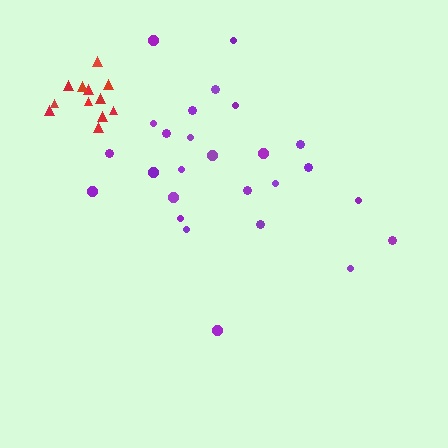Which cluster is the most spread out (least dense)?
Purple.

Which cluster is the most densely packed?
Red.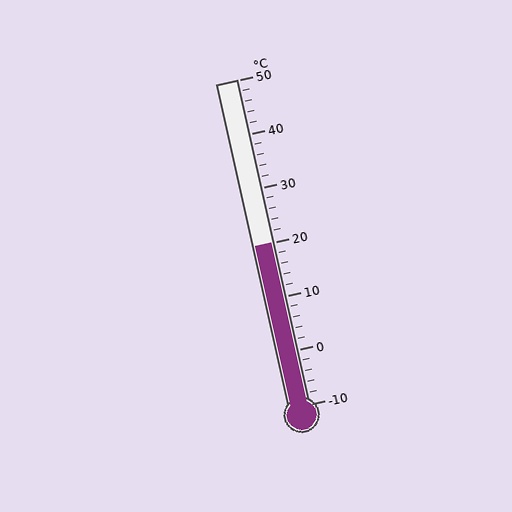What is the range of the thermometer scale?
The thermometer scale ranges from -10°C to 50°C.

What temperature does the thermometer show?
The thermometer shows approximately 20°C.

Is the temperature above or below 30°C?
The temperature is below 30°C.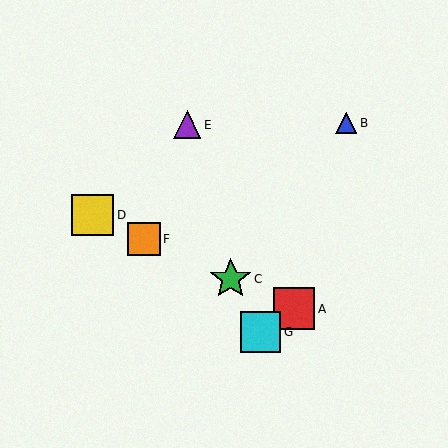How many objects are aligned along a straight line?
4 objects (A, C, D, F) are aligned along a straight line.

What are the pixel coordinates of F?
Object F is at (144, 239).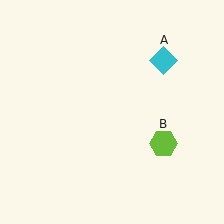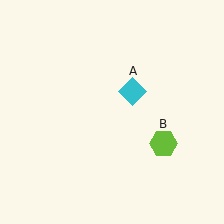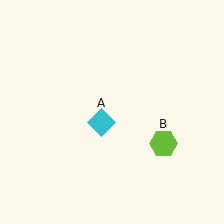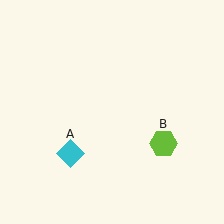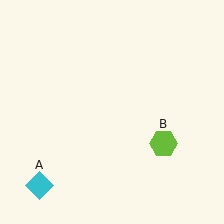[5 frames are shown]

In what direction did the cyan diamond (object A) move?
The cyan diamond (object A) moved down and to the left.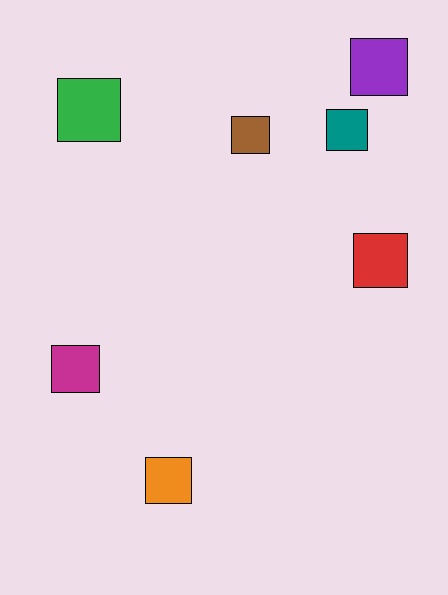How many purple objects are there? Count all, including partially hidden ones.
There is 1 purple object.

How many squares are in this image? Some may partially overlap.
There are 7 squares.